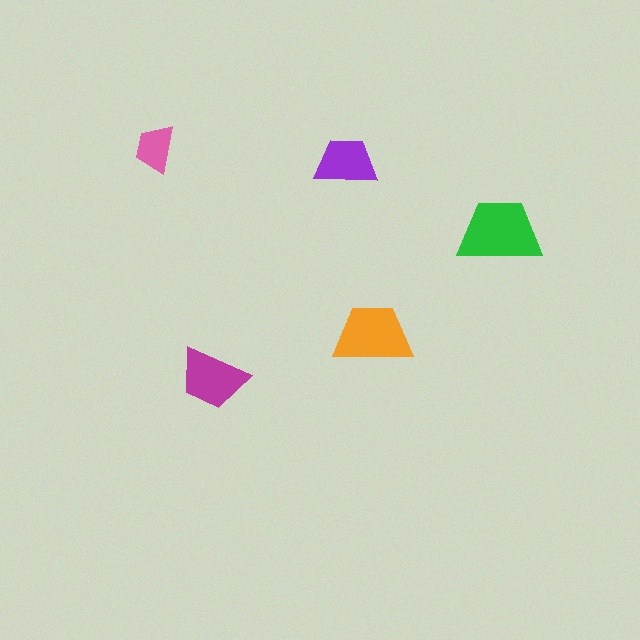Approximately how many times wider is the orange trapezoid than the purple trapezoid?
About 1.5 times wider.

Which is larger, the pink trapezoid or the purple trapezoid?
The purple one.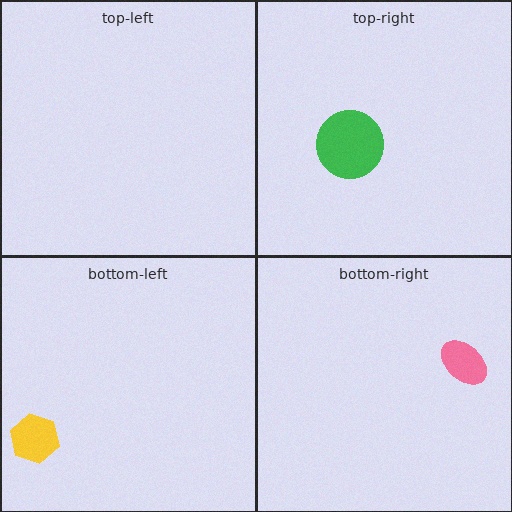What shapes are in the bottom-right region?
The pink ellipse.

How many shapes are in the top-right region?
1.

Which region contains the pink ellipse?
The bottom-right region.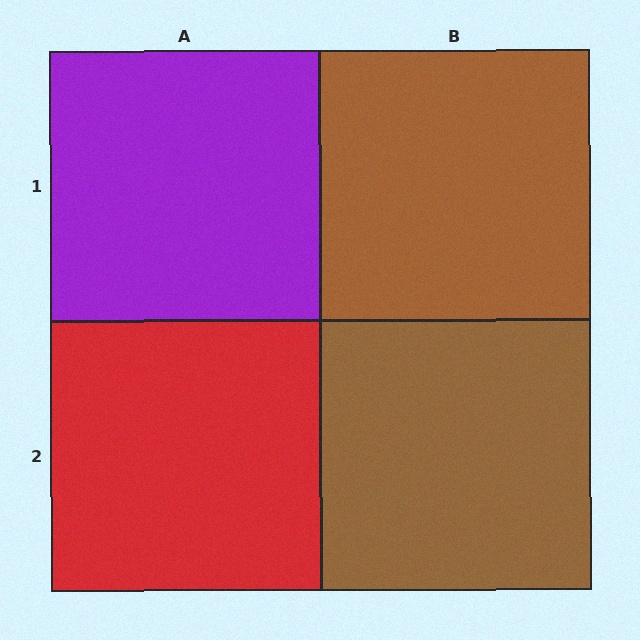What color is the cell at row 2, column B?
Brown.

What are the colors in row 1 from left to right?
Purple, brown.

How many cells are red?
1 cell is red.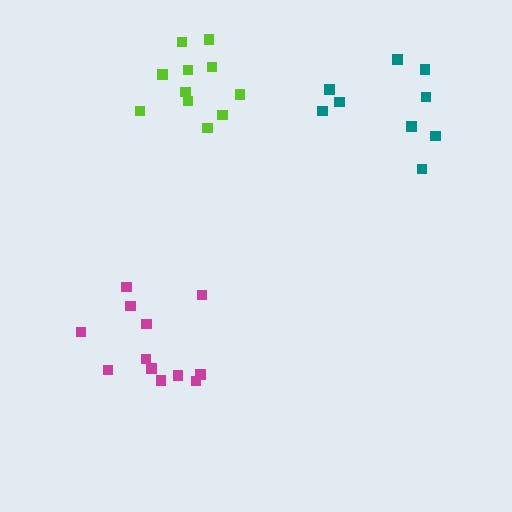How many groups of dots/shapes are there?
There are 3 groups.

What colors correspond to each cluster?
The clusters are colored: magenta, lime, teal.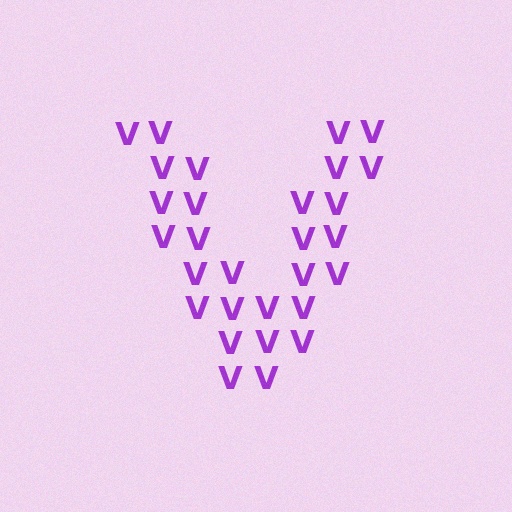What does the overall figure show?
The overall figure shows the letter V.